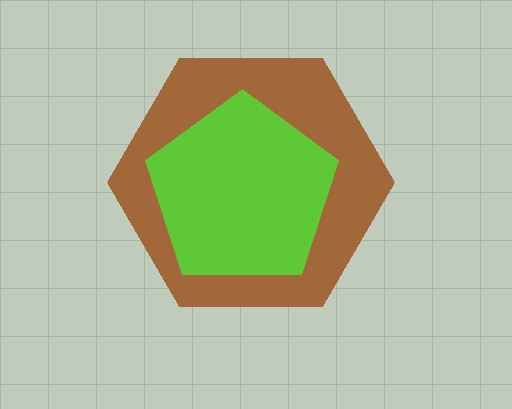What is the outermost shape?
The brown hexagon.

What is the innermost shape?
The lime pentagon.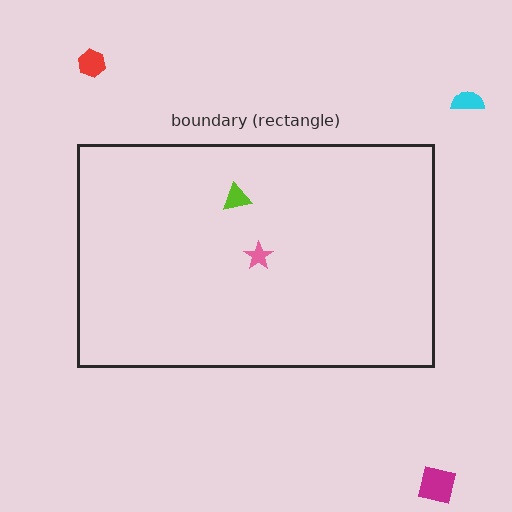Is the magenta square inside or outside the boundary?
Outside.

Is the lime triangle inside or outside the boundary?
Inside.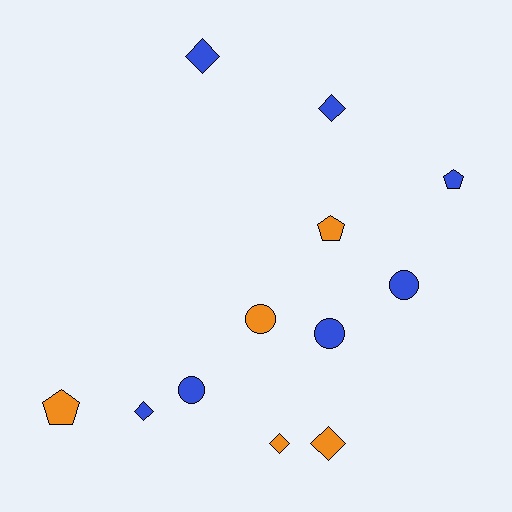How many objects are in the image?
There are 12 objects.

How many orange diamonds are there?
There are 2 orange diamonds.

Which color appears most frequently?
Blue, with 7 objects.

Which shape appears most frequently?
Diamond, with 5 objects.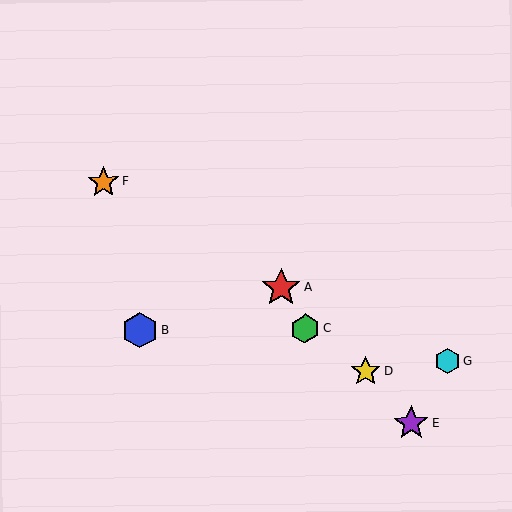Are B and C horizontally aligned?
Yes, both are at y≈331.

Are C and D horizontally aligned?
No, C is at y≈329 and D is at y≈371.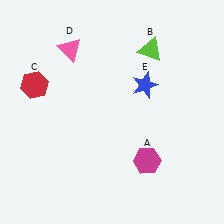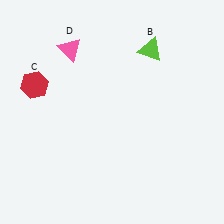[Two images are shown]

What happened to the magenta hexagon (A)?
The magenta hexagon (A) was removed in Image 2. It was in the bottom-right area of Image 1.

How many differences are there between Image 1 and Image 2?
There are 2 differences between the two images.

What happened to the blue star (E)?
The blue star (E) was removed in Image 2. It was in the top-right area of Image 1.